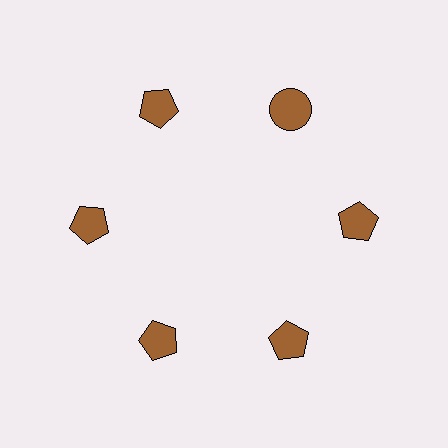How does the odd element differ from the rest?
It has a different shape: circle instead of pentagon.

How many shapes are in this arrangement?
There are 6 shapes arranged in a ring pattern.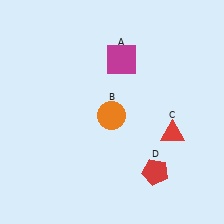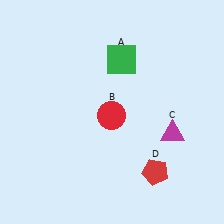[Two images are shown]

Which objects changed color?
A changed from magenta to green. B changed from orange to red. C changed from red to magenta.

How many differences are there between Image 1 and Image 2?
There are 3 differences between the two images.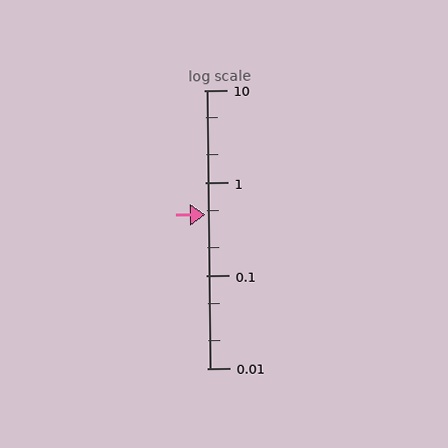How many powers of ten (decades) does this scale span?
The scale spans 3 decades, from 0.01 to 10.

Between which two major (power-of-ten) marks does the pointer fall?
The pointer is between 0.1 and 1.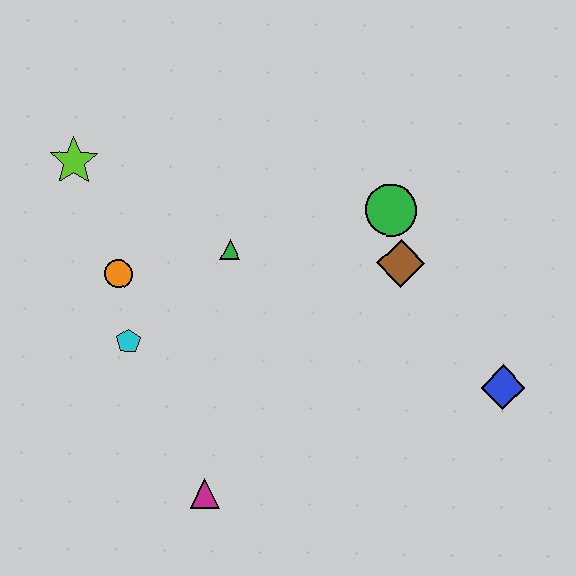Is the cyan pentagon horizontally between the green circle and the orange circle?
Yes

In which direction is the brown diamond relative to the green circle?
The brown diamond is below the green circle.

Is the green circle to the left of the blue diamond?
Yes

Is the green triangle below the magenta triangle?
No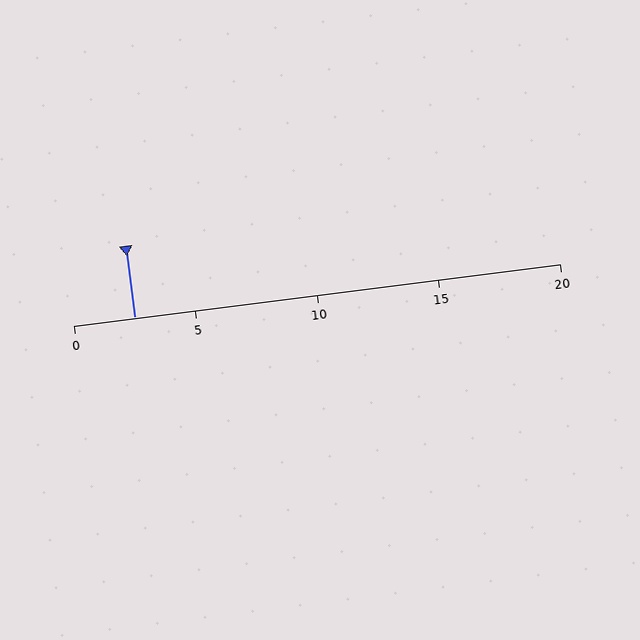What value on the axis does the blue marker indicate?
The marker indicates approximately 2.5.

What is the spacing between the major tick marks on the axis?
The major ticks are spaced 5 apart.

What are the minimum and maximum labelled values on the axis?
The axis runs from 0 to 20.